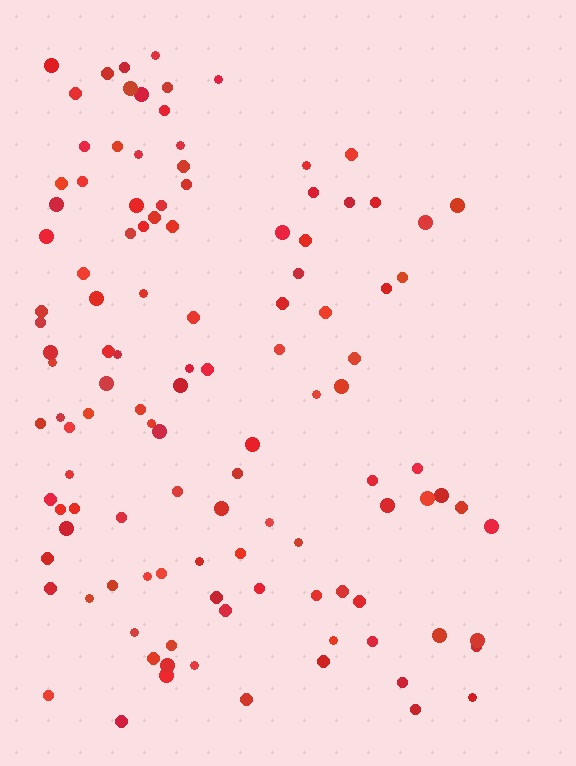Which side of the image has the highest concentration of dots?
The left.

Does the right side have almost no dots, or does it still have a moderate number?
Still a moderate number, just noticeably fewer than the left.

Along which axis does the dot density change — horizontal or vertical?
Horizontal.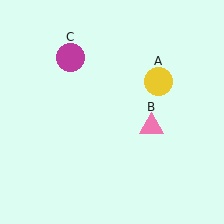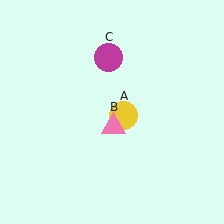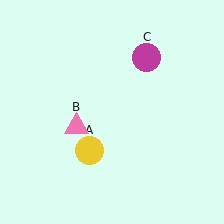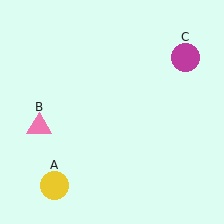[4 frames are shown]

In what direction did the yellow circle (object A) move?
The yellow circle (object A) moved down and to the left.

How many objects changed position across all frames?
3 objects changed position: yellow circle (object A), pink triangle (object B), magenta circle (object C).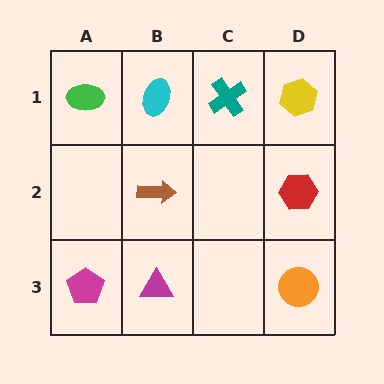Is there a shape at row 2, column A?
No, that cell is empty.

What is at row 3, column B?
A magenta triangle.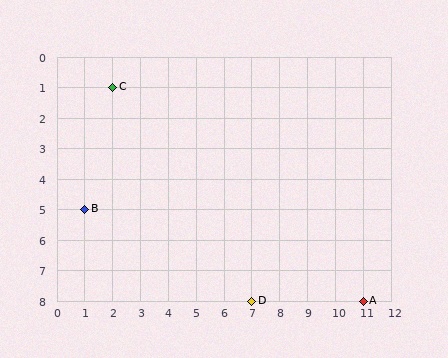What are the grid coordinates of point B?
Point B is at grid coordinates (1, 5).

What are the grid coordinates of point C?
Point C is at grid coordinates (2, 1).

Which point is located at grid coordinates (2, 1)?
Point C is at (2, 1).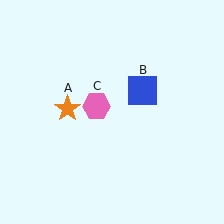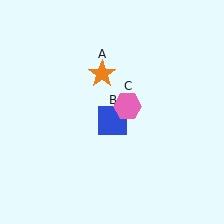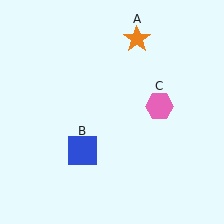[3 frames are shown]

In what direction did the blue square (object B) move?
The blue square (object B) moved down and to the left.